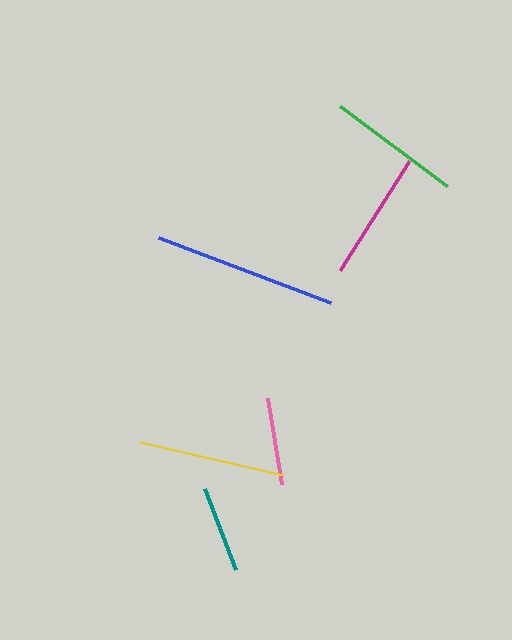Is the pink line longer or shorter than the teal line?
The teal line is longer than the pink line.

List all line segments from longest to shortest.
From longest to shortest: blue, yellow, green, magenta, teal, pink.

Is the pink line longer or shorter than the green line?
The green line is longer than the pink line.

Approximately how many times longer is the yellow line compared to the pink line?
The yellow line is approximately 1.7 times the length of the pink line.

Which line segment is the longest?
The blue line is the longest at approximately 184 pixels.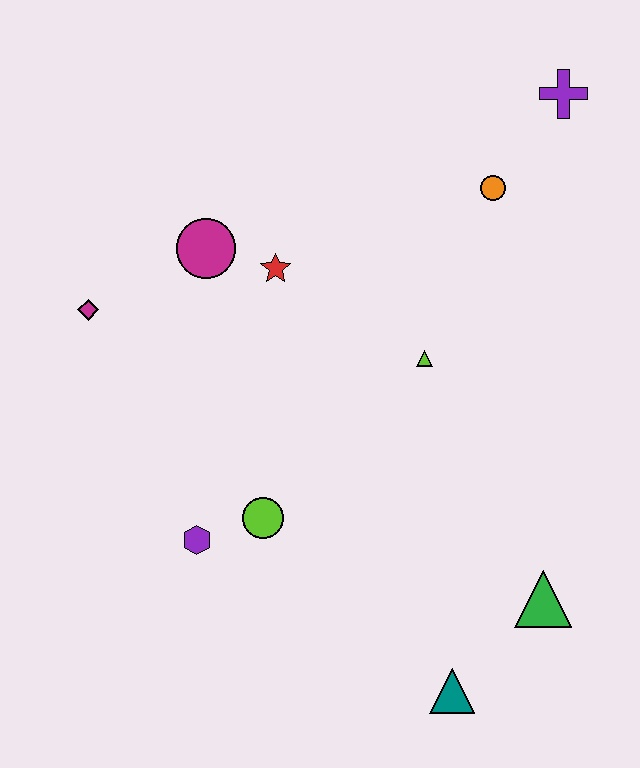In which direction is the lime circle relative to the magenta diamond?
The lime circle is below the magenta diamond.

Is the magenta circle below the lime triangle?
No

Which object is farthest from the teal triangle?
The purple cross is farthest from the teal triangle.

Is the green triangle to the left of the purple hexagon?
No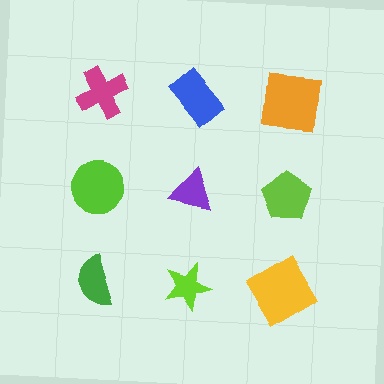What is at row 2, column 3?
A lime pentagon.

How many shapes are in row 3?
3 shapes.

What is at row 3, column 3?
A yellow diamond.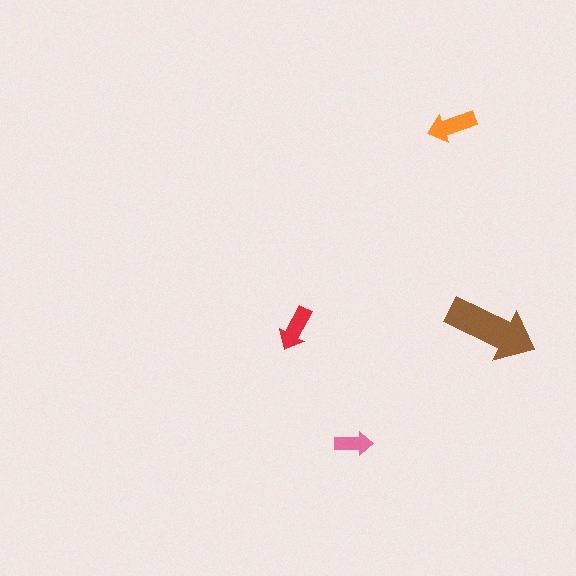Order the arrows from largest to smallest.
the brown one, the orange one, the red one, the pink one.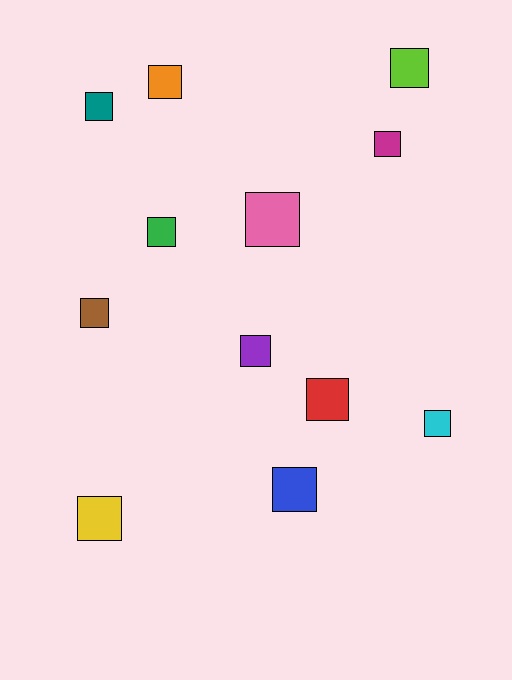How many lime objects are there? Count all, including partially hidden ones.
There is 1 lime object.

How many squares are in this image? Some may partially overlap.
There are 12 squares.